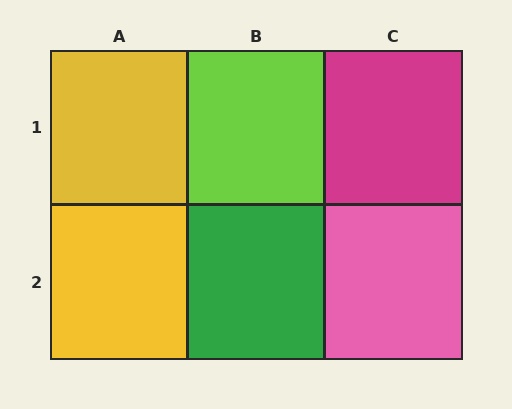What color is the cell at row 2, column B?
Green.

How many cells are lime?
1 cell is lime.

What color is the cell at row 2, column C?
Pink.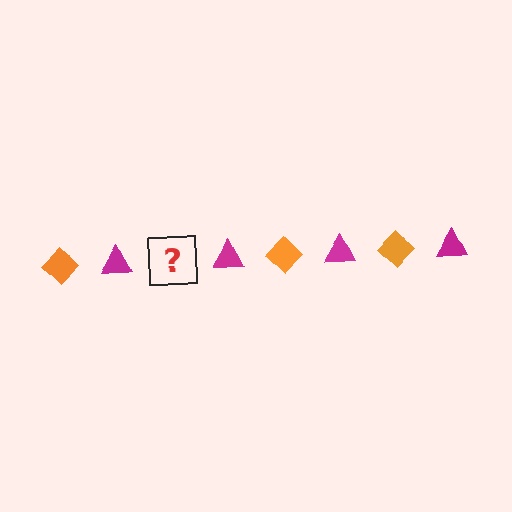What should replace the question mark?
The question mark should be replaced with an orange diamond.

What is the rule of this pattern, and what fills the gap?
The rule is that the pattern alternates between orange diamond and magenta triangle. The gap should be filled with an orange diamond.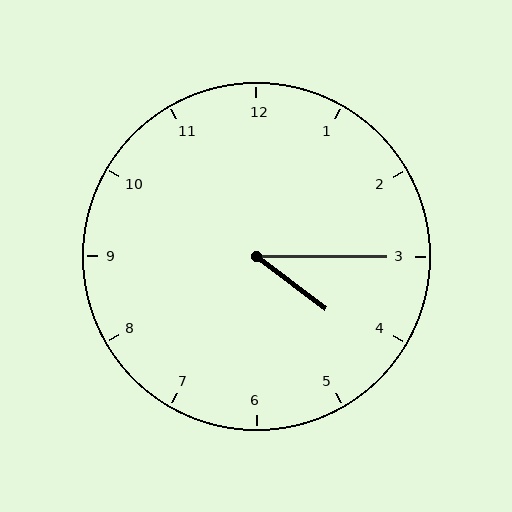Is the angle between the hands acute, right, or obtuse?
It is acute.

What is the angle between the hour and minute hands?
Approximately 38 degrees.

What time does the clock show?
4:15.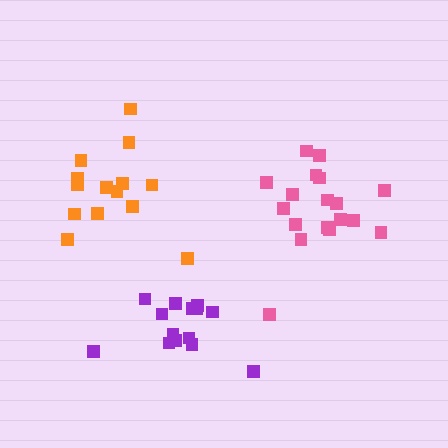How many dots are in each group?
Group 1: 18 dots, Group 2: 14 dots, Group 3: 14 dots (46 total).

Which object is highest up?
The orange cluster is topmost.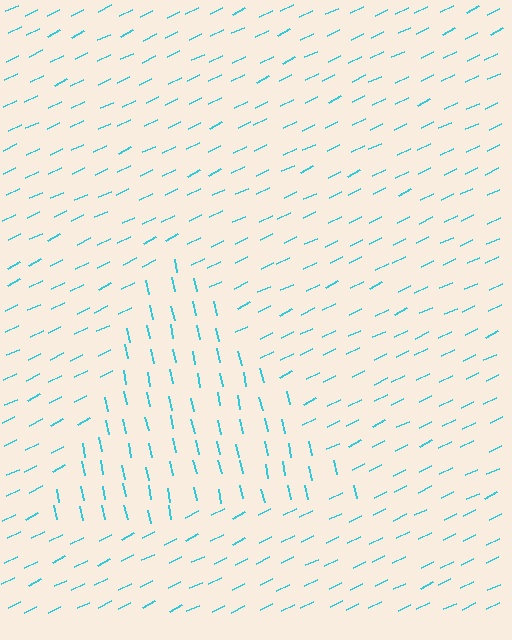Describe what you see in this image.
The image is filled with small cyan line segments. A triangle region in the image has lines oriented differently from the surrounding lines, creating a visible texture boundary.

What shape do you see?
I see a triangle.